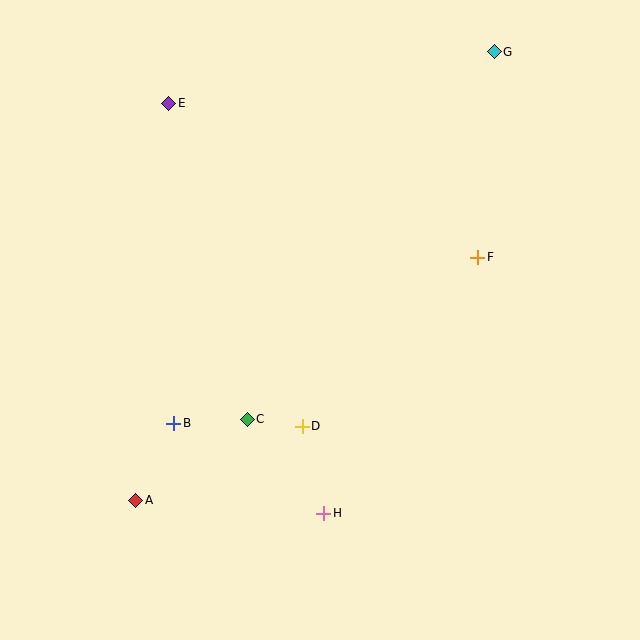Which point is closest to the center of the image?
Point D at (302, 426) is closest to the center.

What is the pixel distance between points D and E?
The distance between D and E is 350 pixels.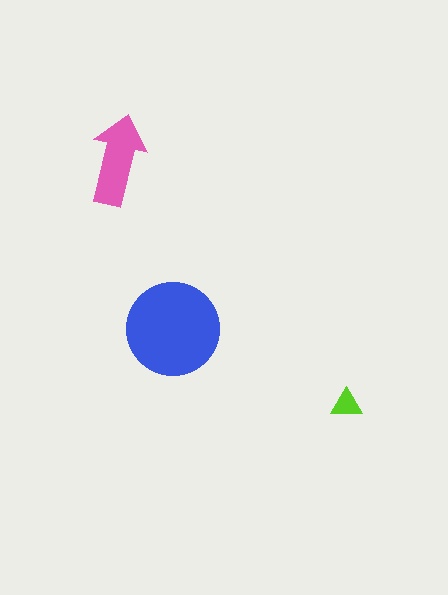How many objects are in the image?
There are 3 objects in the image.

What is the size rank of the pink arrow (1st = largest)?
2nd.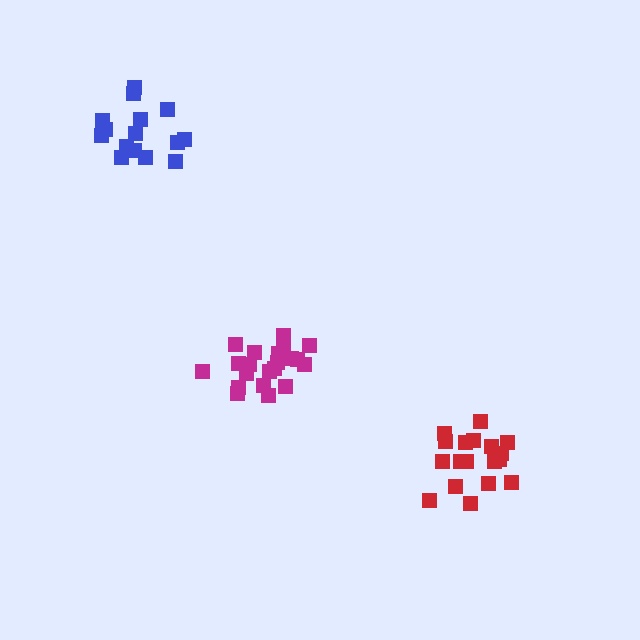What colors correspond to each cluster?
The clusters are colored: magenta, blue, red.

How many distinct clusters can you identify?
There are 3 distinct clusters.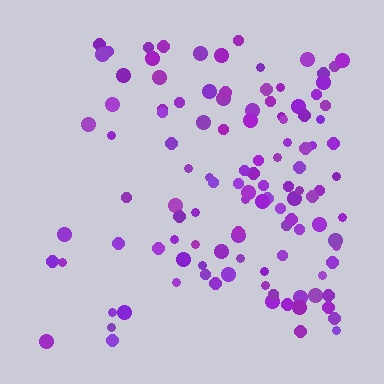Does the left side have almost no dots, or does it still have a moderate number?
Still a moderate number, just noticeably fewer than the right.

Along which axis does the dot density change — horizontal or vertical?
Horizontal.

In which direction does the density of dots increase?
From left to right, with the right side densest.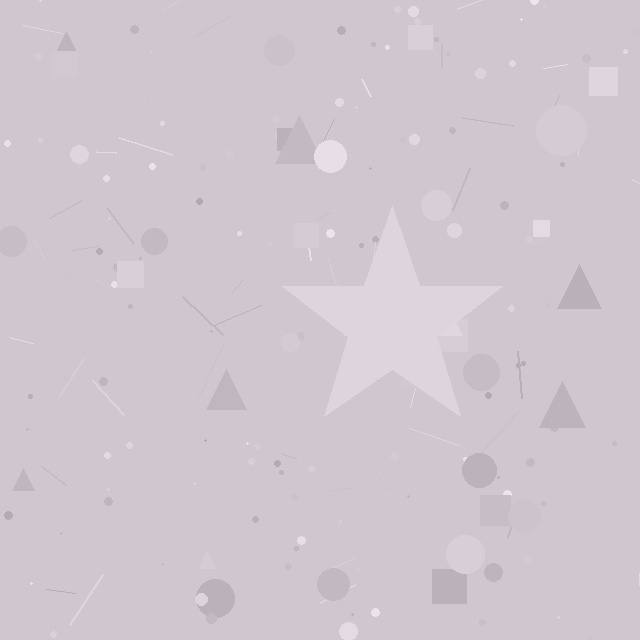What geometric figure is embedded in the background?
A star is embedded in the background.